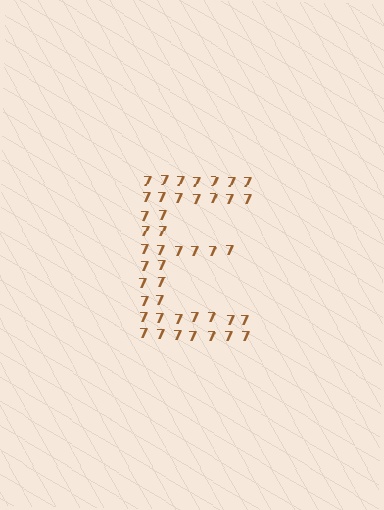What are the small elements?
The small elements are digit 7's.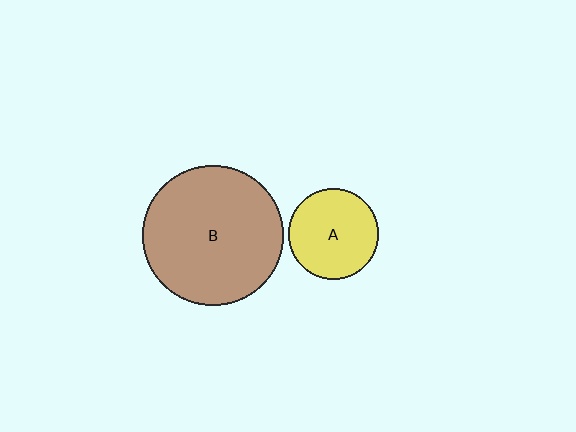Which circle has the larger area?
Circle B (brown).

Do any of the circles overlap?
No, none of the circles overlap.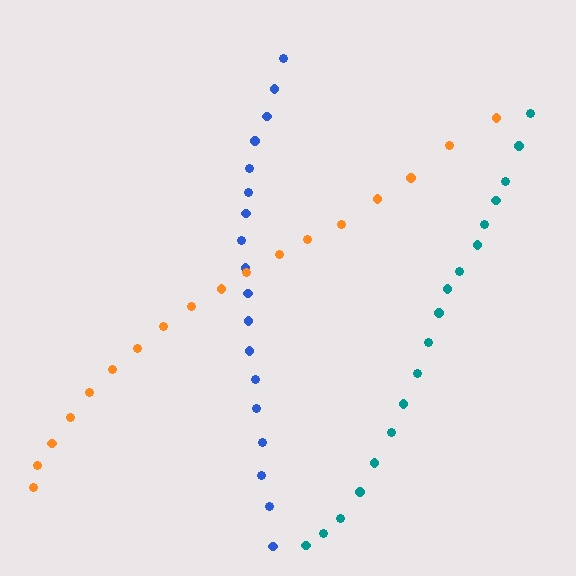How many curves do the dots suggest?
There are 3 distinct paths.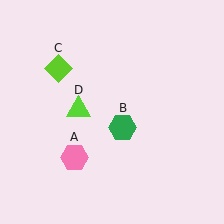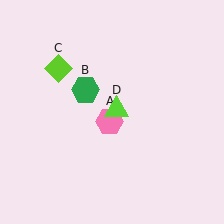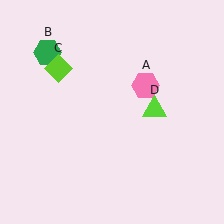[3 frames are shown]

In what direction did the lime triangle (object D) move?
The lime triangle (object D) moved right.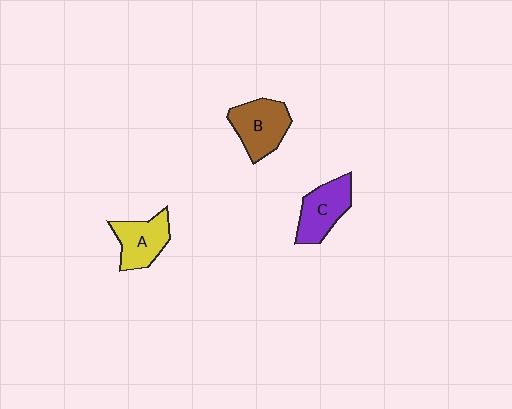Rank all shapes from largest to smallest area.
From largest to smallest: B (brown), C (purple), A (yellow).